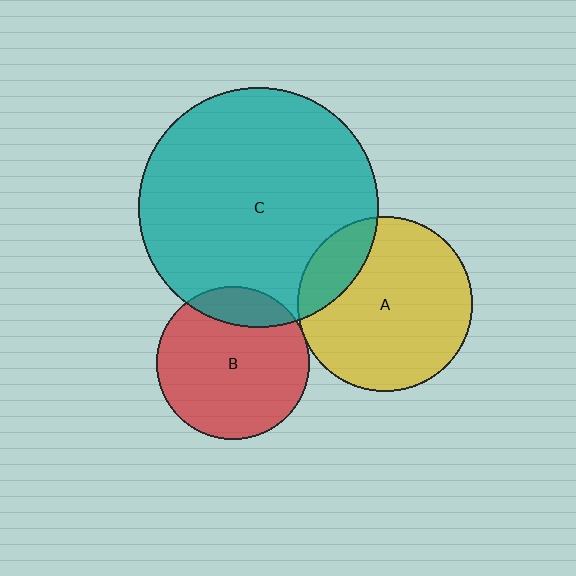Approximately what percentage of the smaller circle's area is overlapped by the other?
Approximately 20%.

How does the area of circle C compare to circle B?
Approximately 2.4 times.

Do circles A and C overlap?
Yes.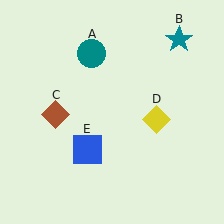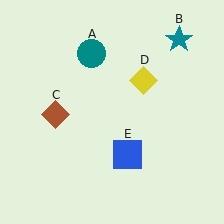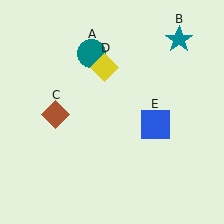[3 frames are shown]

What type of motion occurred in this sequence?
The yellow diamond (object D), blue square (object E) rotated counterclockwise around the center of the scene.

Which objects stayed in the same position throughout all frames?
Teal circle (object A) and teal star (object B) and brown diamond (object C) remained stationary.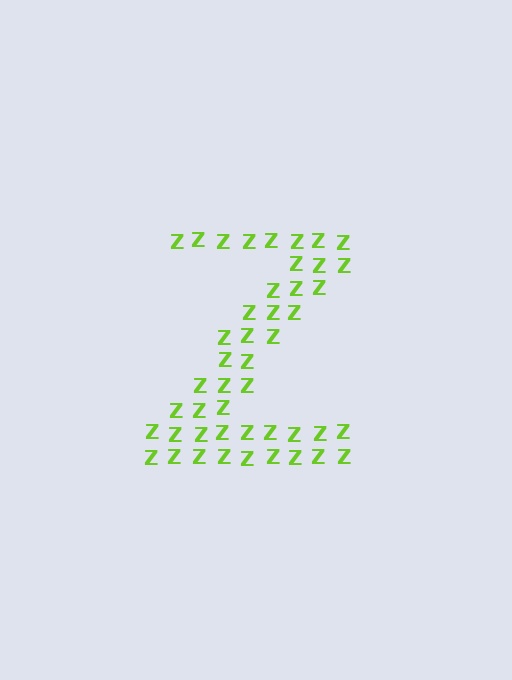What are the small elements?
The small elements are letter Z's.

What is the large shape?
The large shape is the letter Z.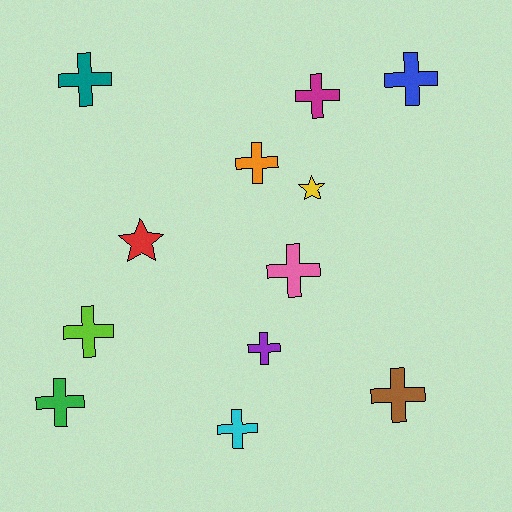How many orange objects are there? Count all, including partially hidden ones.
There is 1 orange object.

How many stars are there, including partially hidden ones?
There are 2 stars.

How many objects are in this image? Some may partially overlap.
There are 12 objects.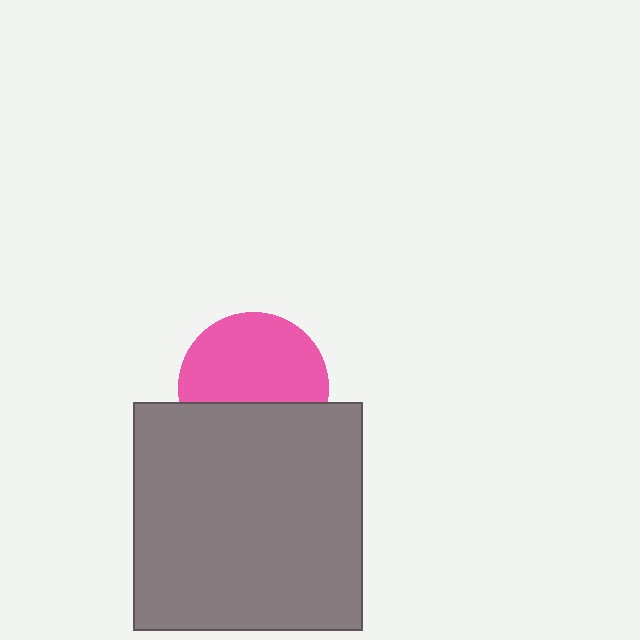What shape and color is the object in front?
The object in front is a gray square.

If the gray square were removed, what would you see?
You would see the complete pink circle.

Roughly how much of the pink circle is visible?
About half of it is visible (roughly 61%).